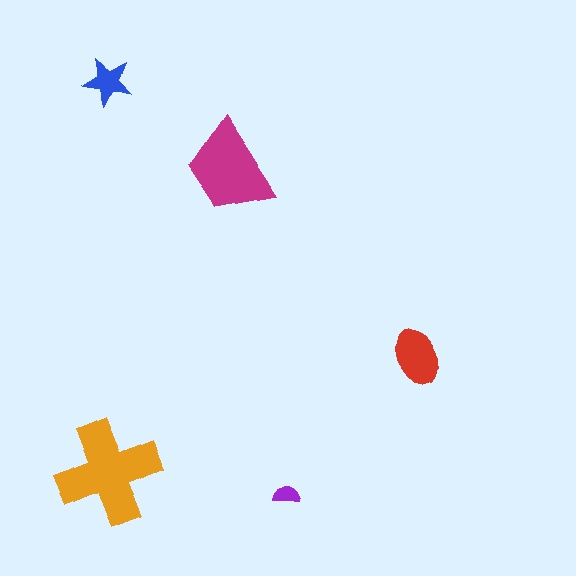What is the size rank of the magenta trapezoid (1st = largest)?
2nd.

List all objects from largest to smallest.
The orange cross, the magenta trapezoid, the red ellipse, the blue star, the purple semicircle.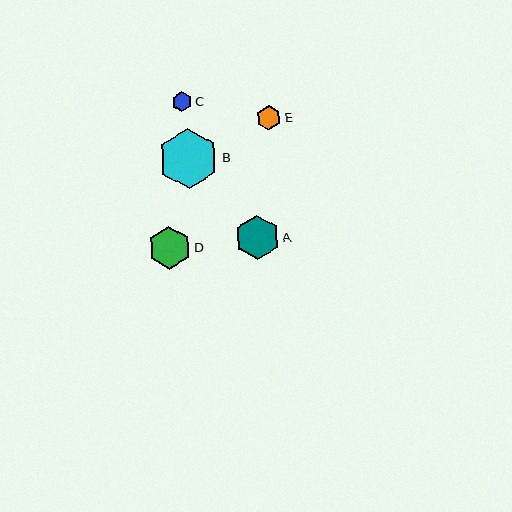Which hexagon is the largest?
Hexagon B is the largest with a size of approximately 60 pixels.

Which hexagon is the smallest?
Hexagon C is the smallest with a size of approximately 20 pixels.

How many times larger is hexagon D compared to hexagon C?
Hexagon D is approximately 2.1 times the size of hexagon C.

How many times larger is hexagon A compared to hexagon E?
Hexagon A is approximately 1.8 times the size of hexagon E.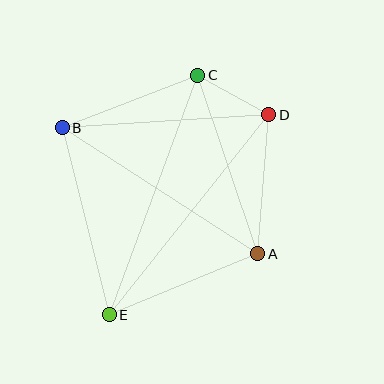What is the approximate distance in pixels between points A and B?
The distance between A and B is approximately 233 pixels.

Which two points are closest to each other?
Points C and D are closest to each other.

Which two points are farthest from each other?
Points D and E are farthest from each other.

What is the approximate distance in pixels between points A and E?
The distance between A and E is approximately 160 pixels.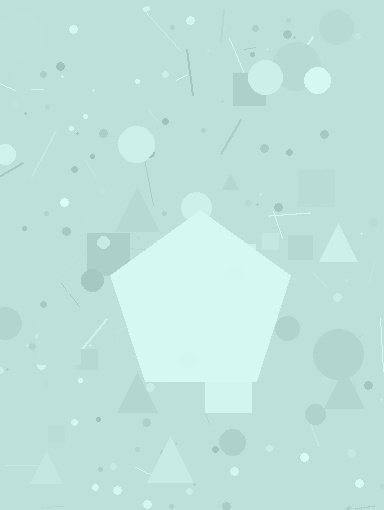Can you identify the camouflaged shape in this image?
The camouflaged shape is a pentagon.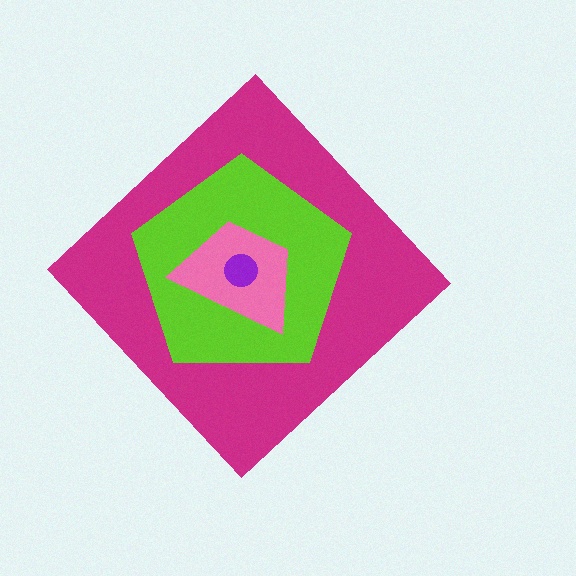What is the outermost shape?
The magenta diamond.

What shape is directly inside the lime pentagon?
The pink trapezoid.